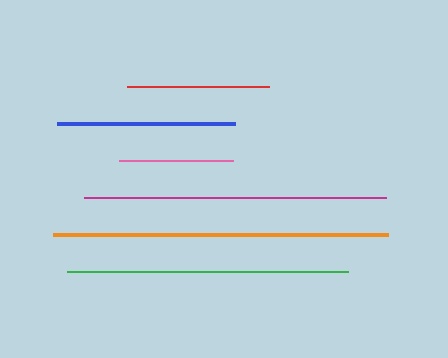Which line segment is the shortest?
The pink line is the shortest at approximately 114 pixels.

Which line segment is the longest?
The orange line is the longest at approximately 335 pixels.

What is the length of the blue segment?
The blue segment is approximately 178 pixels long.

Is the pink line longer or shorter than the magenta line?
The magenta line is longer than the pink line.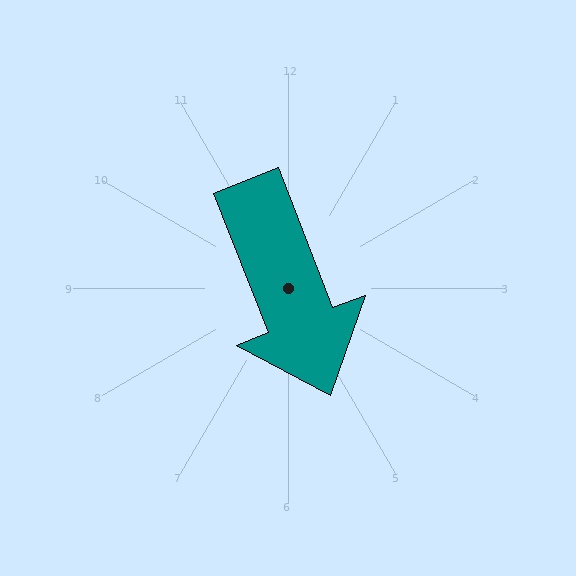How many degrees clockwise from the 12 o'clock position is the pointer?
Approximately 159 degrees.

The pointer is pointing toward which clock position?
Roughly 5 o'clock.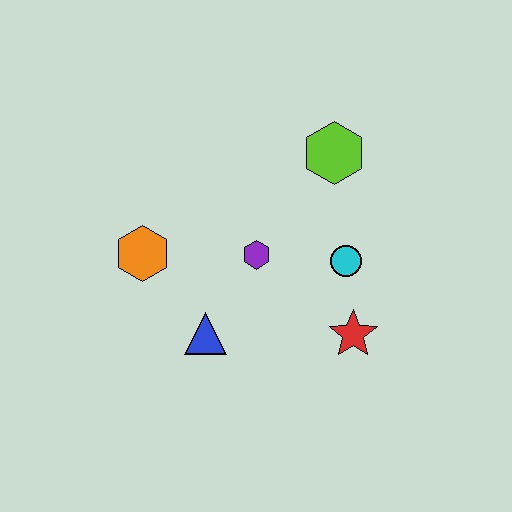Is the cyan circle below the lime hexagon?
Yes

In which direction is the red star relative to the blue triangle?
The red star is to the right of the blue triangle.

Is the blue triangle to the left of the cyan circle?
Yes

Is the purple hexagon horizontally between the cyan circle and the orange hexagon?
Yes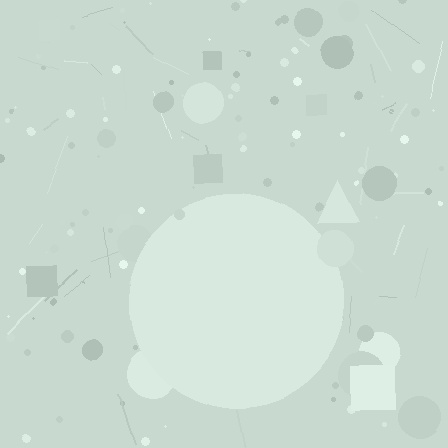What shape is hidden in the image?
A circle is hidden in the image.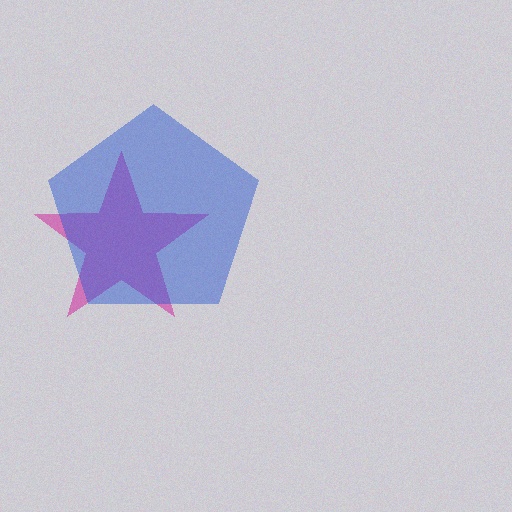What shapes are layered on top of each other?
The layered shapes are: a magenta star, a blue pentagon.